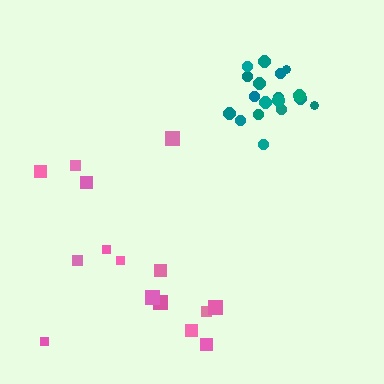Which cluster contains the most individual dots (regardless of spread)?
Teal (18).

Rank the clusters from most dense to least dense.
teal, pink.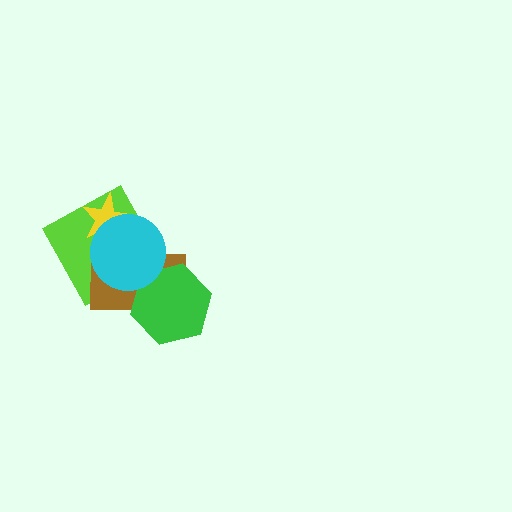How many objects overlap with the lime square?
3 objects overlap with the lime square.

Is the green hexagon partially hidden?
Yes, it is partially covered by another shape.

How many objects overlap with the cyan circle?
4 objects overlap with the cyan circle.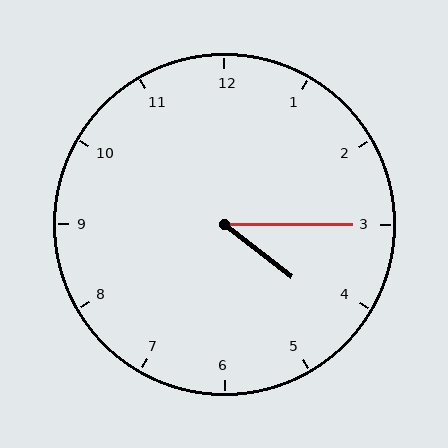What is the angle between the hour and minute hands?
Approximately 38 degrees.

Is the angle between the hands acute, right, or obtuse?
It is acute.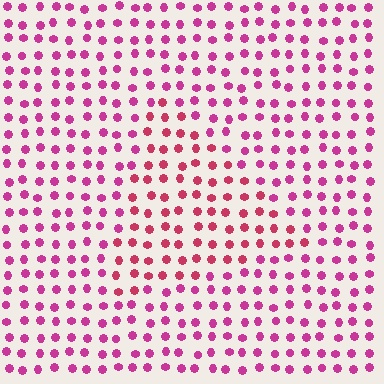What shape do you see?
I see a triangle.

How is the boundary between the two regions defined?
The boundary is defined purely by a slight shift in hue (about 24 degrees). Spacing, size, and orientation are identical on both sides.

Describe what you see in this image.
The image is filled with small magenta elements in a uniform arrangement. A triangle-shaped region is visible where the elements are tinted to a slightly different hue, forming a subtle color boundary.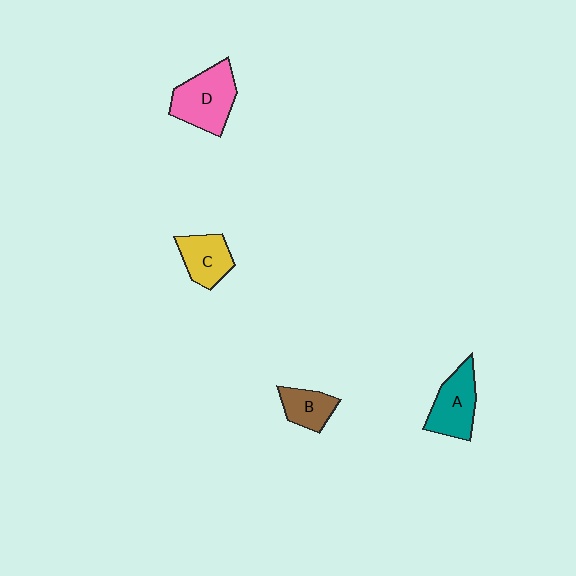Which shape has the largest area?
Shape D (pink).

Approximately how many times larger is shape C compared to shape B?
Approximately 1.2 times.